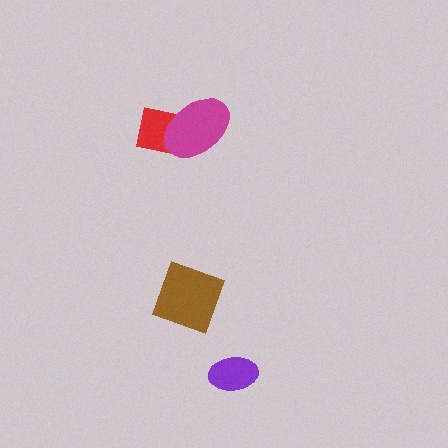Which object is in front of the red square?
The magenta ellipse is in front of the red square.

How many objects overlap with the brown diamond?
0 objects overlap with the brown diamond.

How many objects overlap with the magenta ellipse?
1 object overlaps with the magenta ellipse.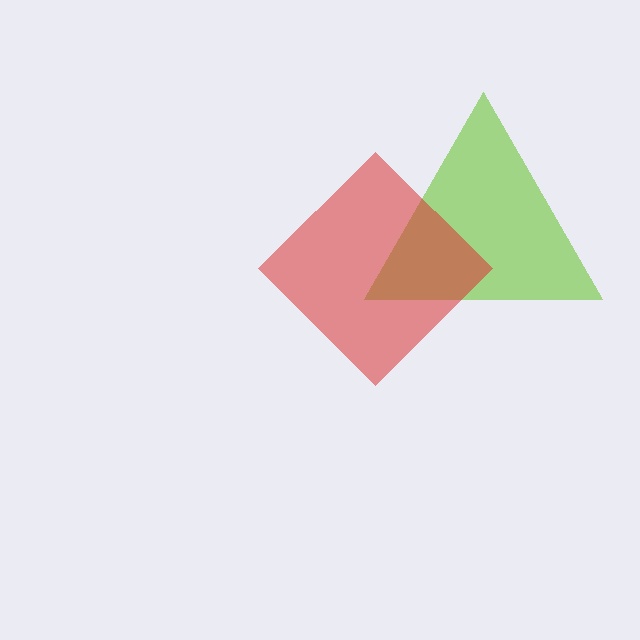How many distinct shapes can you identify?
There are 2 distinct shapes: a lime triangle, a red diamond.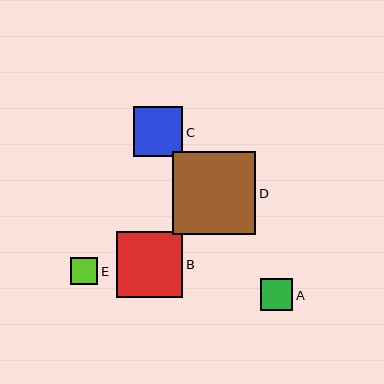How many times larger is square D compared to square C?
Square D is approximately 1.7 times the size of square C.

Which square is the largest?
Square D is the largest with a size of approximately 83 pixels.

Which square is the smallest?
Square E is the smallest with a size of approximately 27 pixels.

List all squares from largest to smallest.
From largest to smallest: D, B, C, A, E.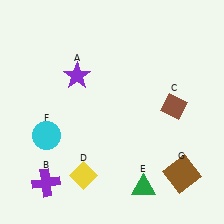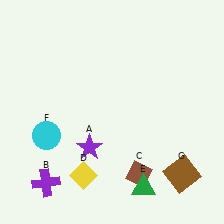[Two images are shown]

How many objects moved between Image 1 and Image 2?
2 objects moved between the two images.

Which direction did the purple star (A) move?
The purple star (A) moved down.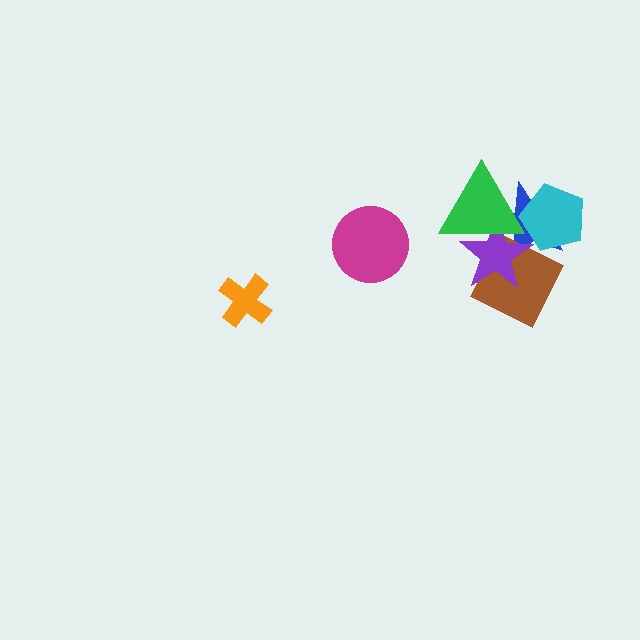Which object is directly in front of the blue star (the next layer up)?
The cyan pentagon is directly in front of the blue star.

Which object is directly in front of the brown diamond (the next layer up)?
The purple star is directly in front of the brown diamond.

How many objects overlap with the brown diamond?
4 objects overlap with the brown diamond.